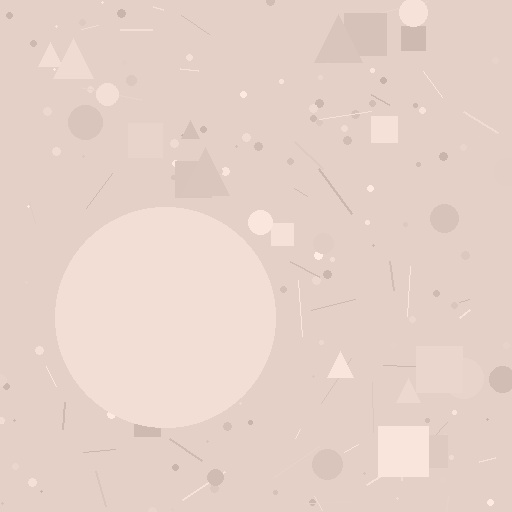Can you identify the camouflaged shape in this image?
The camouflaged shape is a circle.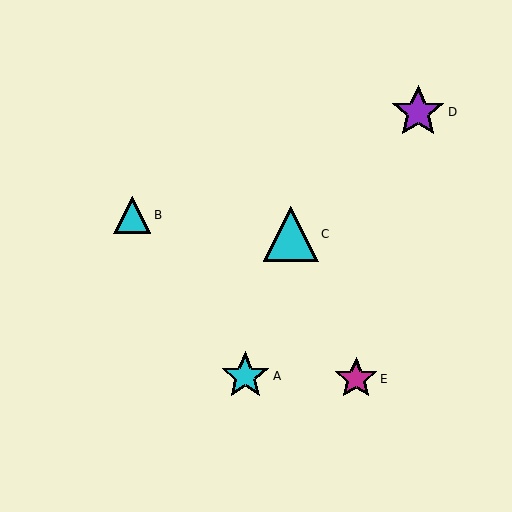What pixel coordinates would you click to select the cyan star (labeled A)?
Click at (245, 376) to select the cyan star A.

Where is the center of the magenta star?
The center of the magenta star is at (356, 379).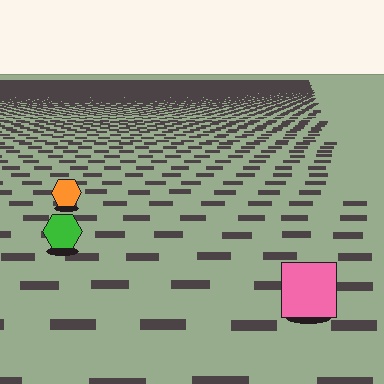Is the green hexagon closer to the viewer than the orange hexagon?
Yes. The green hexagon is closer — you can tell from the texture gradient: the ground texture is coarser near it.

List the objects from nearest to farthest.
From nearest to farthest: the pink square, the green hexagon, the orange hexagon.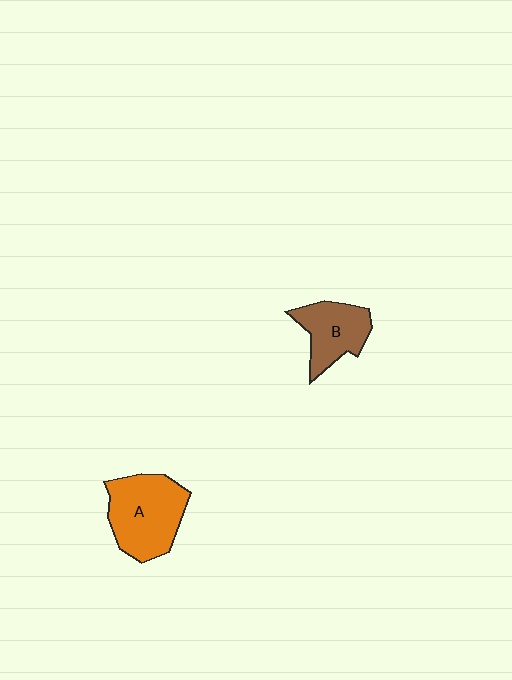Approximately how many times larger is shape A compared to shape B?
Approximately 1.5 times.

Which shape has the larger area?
Shape A (orange).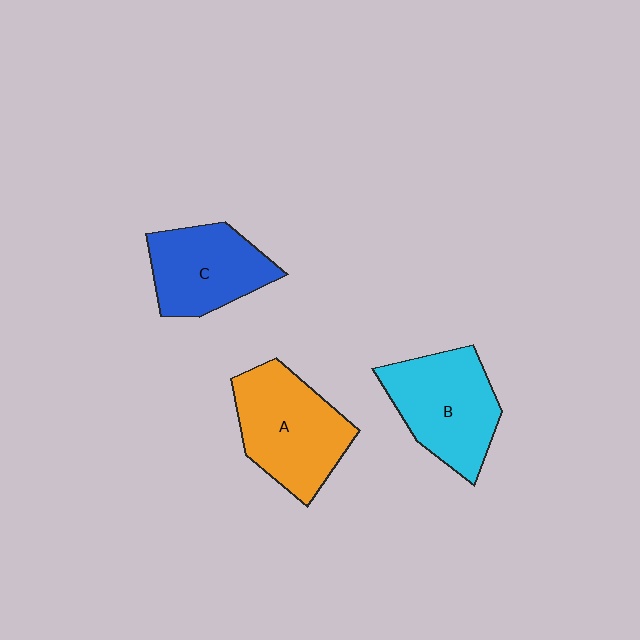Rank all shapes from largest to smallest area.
From largest to smallest: A (orange), B (cyan), C (blue).